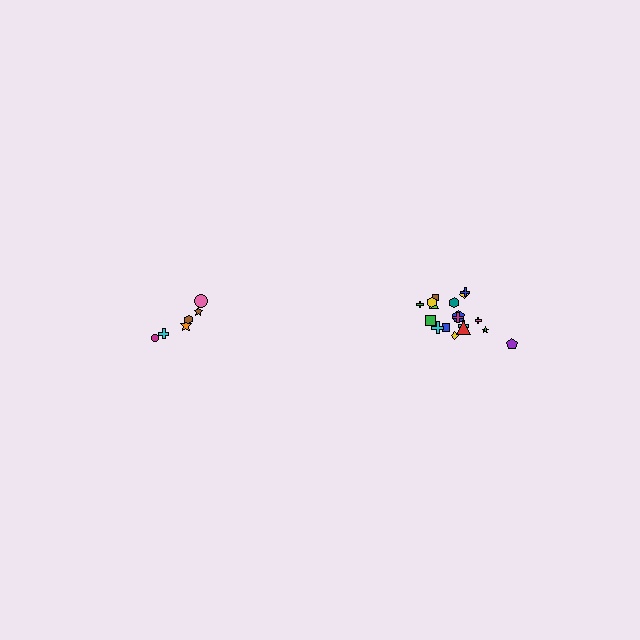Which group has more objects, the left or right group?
The right group.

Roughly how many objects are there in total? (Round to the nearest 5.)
Roughly 25 objects in total.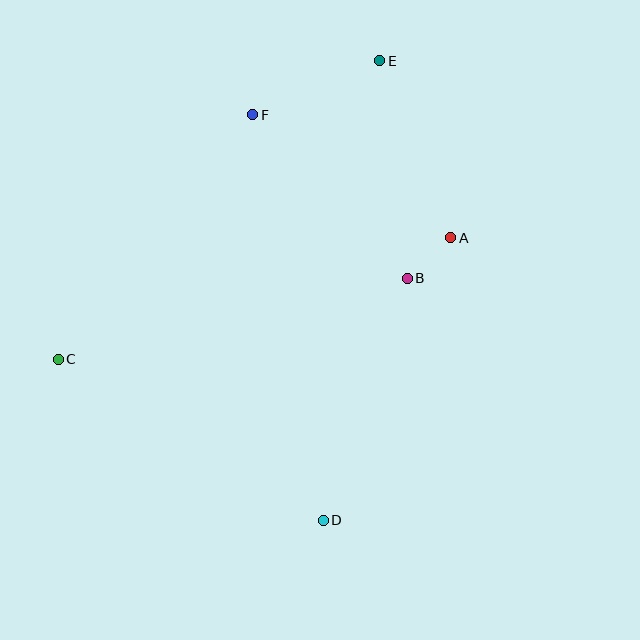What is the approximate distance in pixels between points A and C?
The distance between A and C is approximately 411 pixels.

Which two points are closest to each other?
Points A and B are closest to each other.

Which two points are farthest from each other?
Points D and E are farthest from each other.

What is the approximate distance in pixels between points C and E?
The distance between C and E is approximately 439 pixels.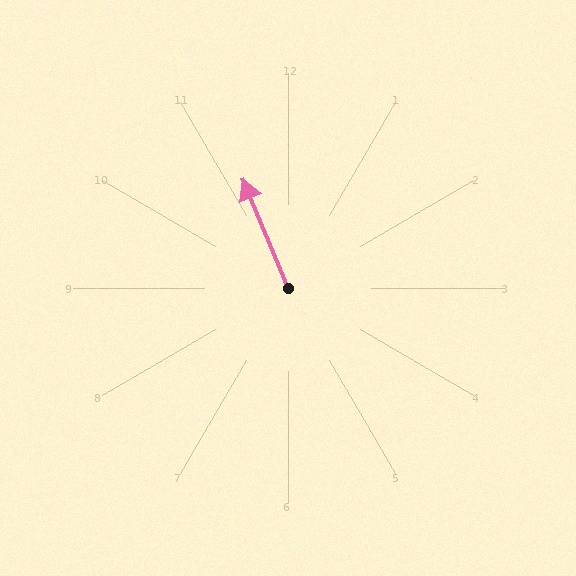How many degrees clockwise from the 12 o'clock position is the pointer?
Approximately 337 degrees.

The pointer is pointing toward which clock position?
Roughly 11 o'clock.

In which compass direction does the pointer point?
Northwest.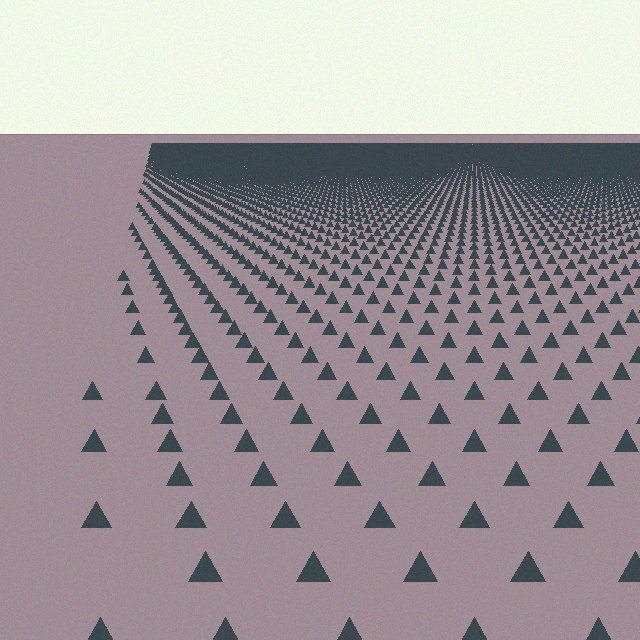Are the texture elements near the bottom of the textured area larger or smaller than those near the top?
Larger. Near the bottom, elements are closer to the viewer and appear at a bigger on-screen size.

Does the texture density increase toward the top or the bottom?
Density increases toward the top.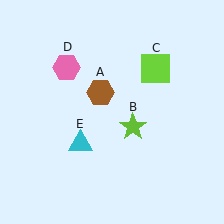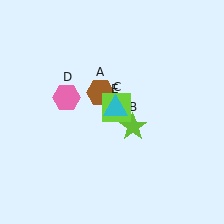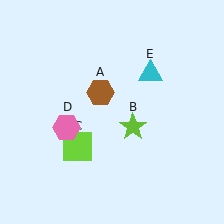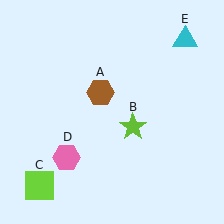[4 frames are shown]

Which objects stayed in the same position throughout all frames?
Brown hexagon (object A) and lime star (object B) remained stationary.